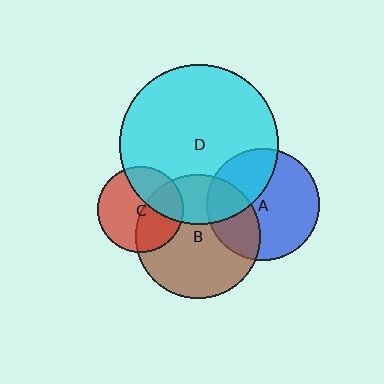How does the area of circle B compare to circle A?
Approximately 1.2 times.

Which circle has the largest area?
Circle D (cyan).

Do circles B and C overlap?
Yes.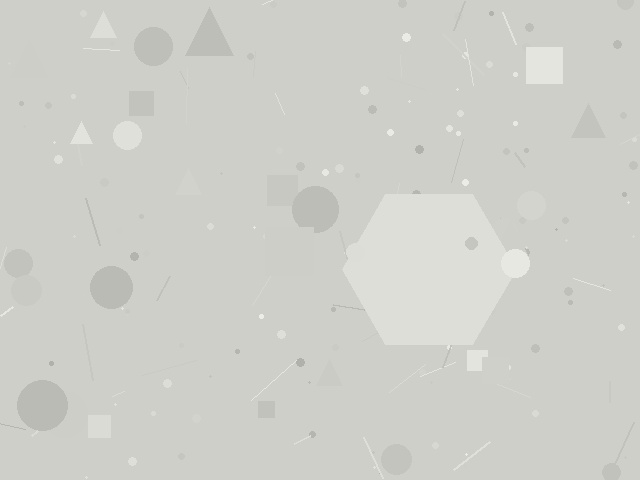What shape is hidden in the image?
A hexagon is hidden in the image.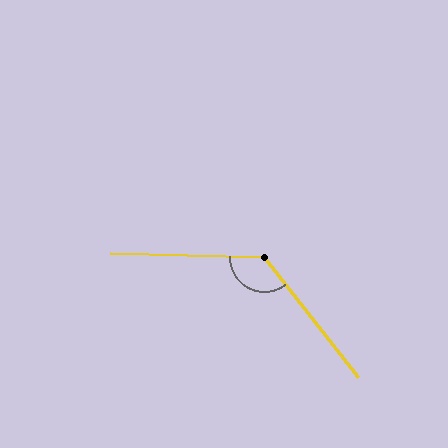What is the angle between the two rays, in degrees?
Approximately 129 degrees.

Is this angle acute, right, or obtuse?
It is obtuse.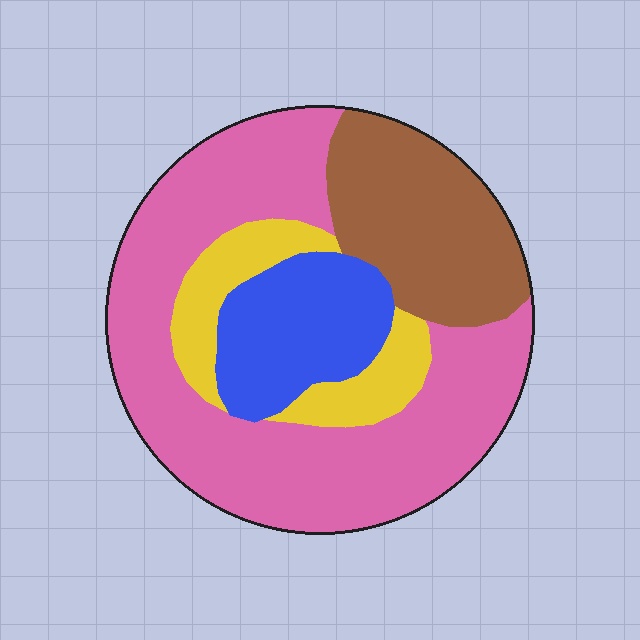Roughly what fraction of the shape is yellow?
Yellow takes up about one eighth (1/8) of the shape.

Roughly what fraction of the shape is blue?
Blue takes up about one sixth (1/6) of the shape.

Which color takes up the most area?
Pink, at roughly 50%.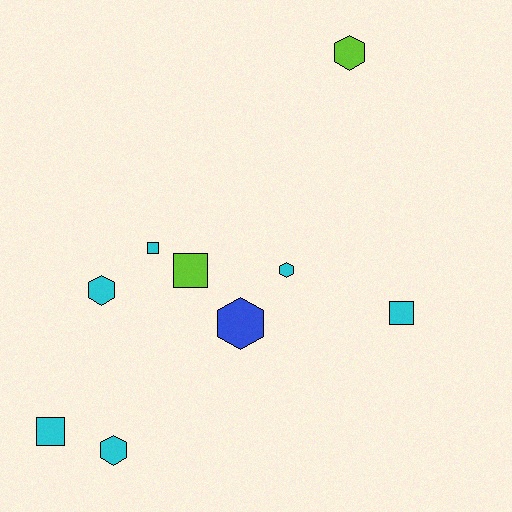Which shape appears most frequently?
Hexagon, with 5 objects.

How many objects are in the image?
There are 9 objects.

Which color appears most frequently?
Cyan, with 6 objects.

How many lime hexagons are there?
There is 1 lime hexagon.